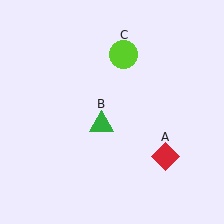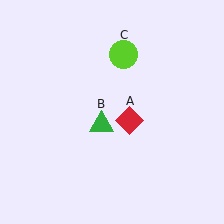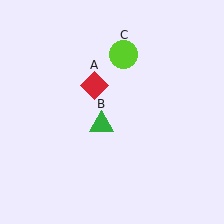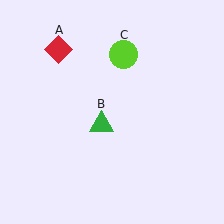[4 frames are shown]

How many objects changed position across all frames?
1 object changed position: red diamond (object A).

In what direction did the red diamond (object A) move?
The red diamond (object A) moved up and to the left.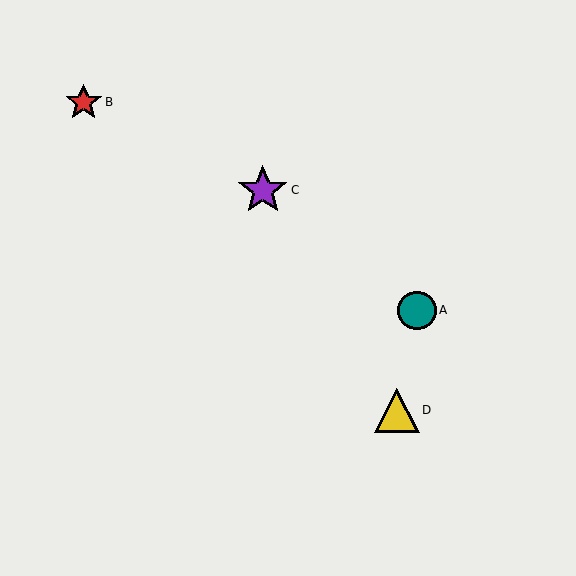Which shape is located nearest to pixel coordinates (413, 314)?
The teal circle (labeled A) at (417, 310) is nearest to that location.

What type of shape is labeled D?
Shape D is a yellow triangle.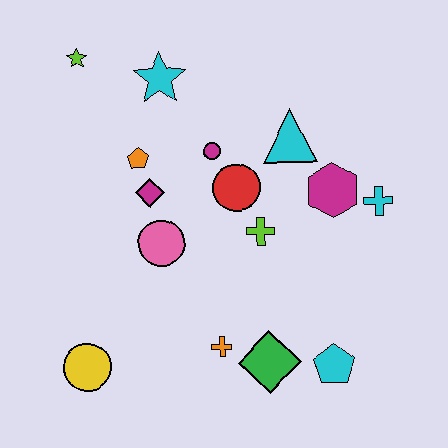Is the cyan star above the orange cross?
Yes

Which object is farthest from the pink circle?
The cyan cross is farthest from the pink circle.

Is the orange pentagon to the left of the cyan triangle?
Yes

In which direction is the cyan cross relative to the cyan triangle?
The cyan cross is to the right of the cyan triangle.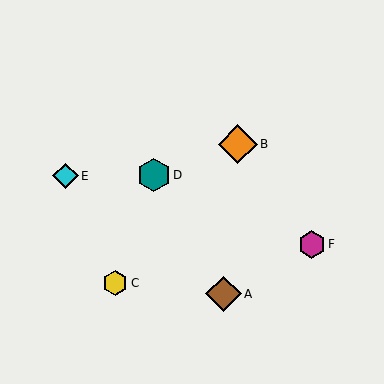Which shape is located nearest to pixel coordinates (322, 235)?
The magenta hexagon (labeled F) at (312, 245) is nearest to that location.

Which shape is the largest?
The orange diamond (labeled B) is the largest.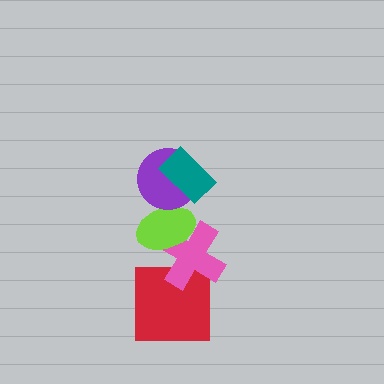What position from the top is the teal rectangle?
The teal rectangle is 1st from the top.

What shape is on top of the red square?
The pink cross is on top of the red square.